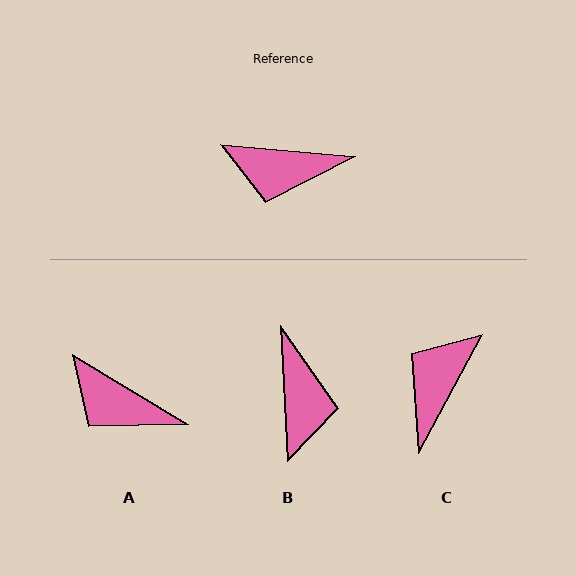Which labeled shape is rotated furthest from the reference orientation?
C, about 113 degrees away.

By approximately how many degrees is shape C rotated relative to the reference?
Approximately 113 degrees clockwise.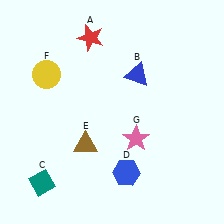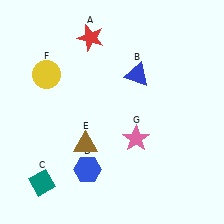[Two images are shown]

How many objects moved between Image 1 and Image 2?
1 object moved between the two images.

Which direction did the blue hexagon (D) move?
The blue hexagon (D) moved left.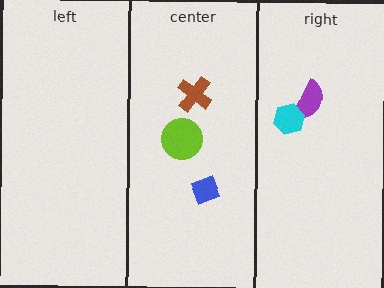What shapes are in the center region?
The lime circle, the blue diamond, the brown cross.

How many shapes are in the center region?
3.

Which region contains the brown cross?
The center region.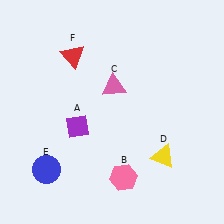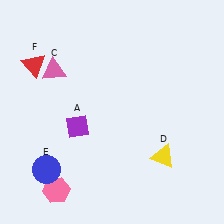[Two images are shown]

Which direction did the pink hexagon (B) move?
The pink hexagon (B) moved left.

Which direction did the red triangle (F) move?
The red triangle (F) moved left.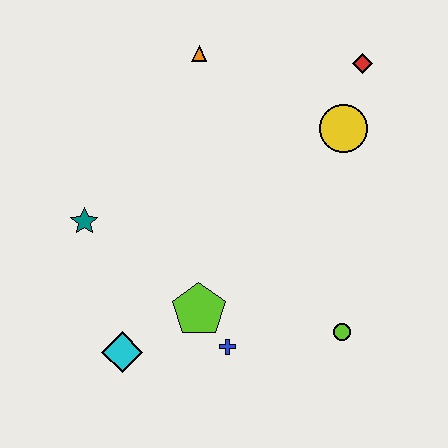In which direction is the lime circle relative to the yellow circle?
The lime circle is below the yellow circle.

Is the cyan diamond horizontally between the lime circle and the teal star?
Yes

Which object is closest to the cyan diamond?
The lime pentagon is closest to the cyan diamond.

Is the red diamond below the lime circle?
No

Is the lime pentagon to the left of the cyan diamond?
No